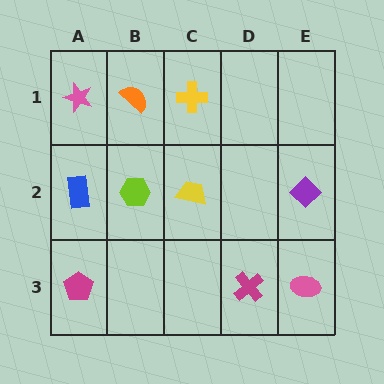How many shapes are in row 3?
3 shapes.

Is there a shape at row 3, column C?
No, that cell is empty.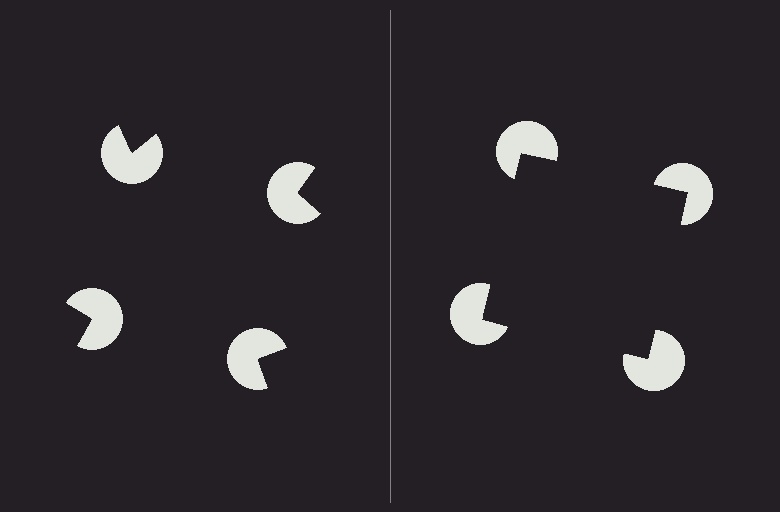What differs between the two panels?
The pac-man discs are positioned identically on both sides; only the wedge orientations differ. On the right they align to a square; on the left they are misaligned.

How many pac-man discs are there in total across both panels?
8 — 4 on each side.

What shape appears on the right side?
An illusory square.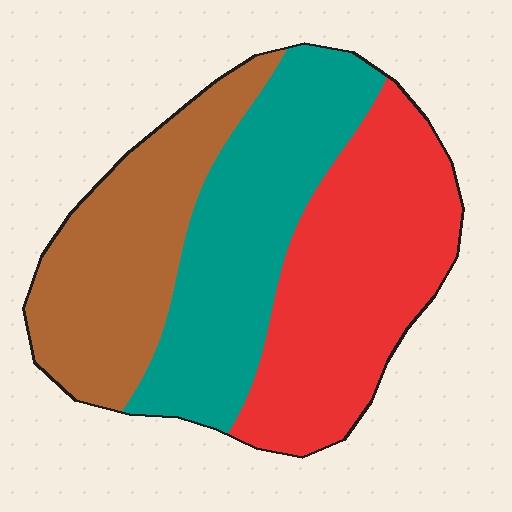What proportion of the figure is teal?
Teal takes up about one third (1/3) of the figure.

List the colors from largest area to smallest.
From largest to smallest: red, teal, brown.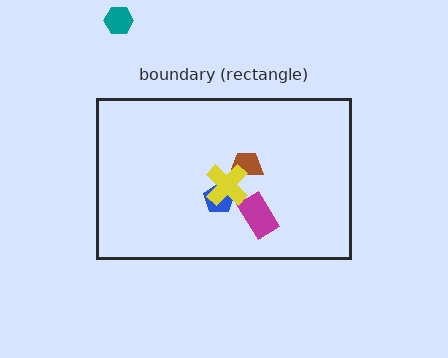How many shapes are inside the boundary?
4 inside, 1 outside.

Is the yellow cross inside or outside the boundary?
Inside.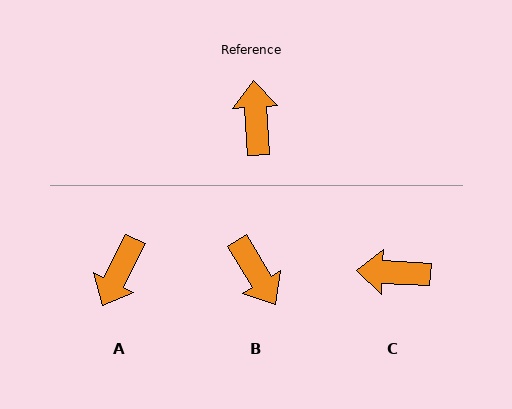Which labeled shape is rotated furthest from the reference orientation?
B, about 153 degrees away.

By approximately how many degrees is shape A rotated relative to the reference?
Approximately 150 degrees counter-clockwise.